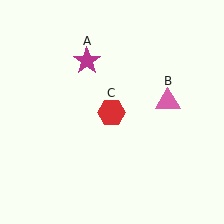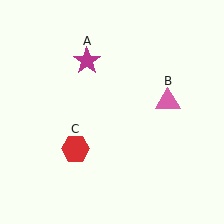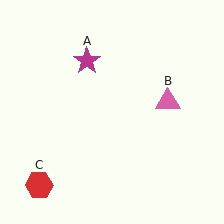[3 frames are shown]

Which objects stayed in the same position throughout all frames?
Magenta star (object A) and pink triangle (object B) remained stationary.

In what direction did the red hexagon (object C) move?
The red hexagon (object C) moved down and to the left.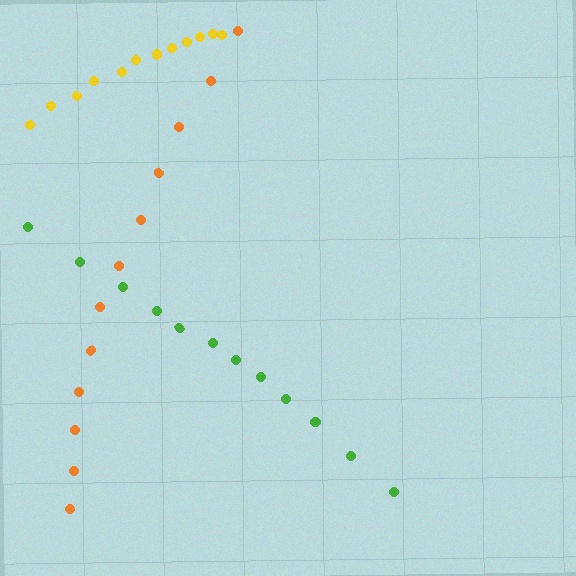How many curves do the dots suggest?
There are 3 distinct paths.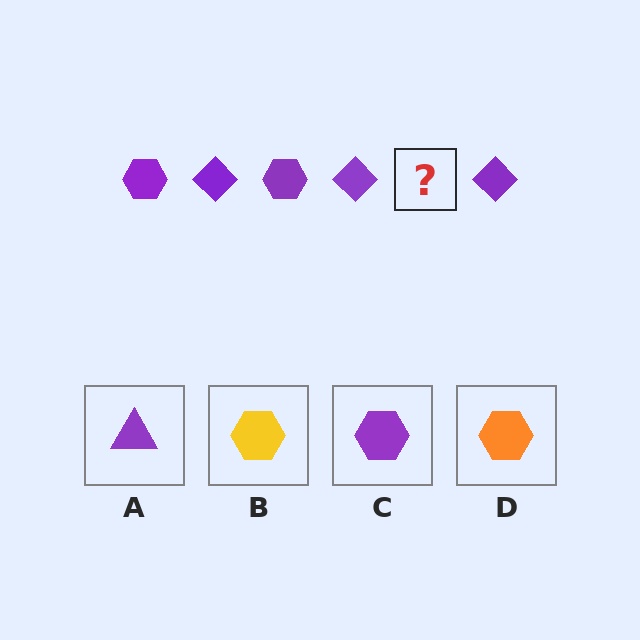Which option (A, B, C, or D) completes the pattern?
C.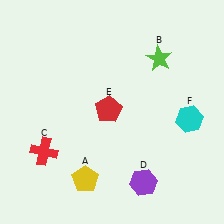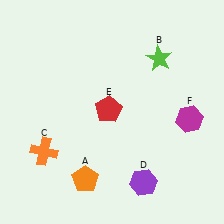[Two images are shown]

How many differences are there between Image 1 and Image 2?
There are 3 differences between the two images.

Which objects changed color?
A changed from yellow to orange. C changed from red to orange. F changed from cyan to magenta.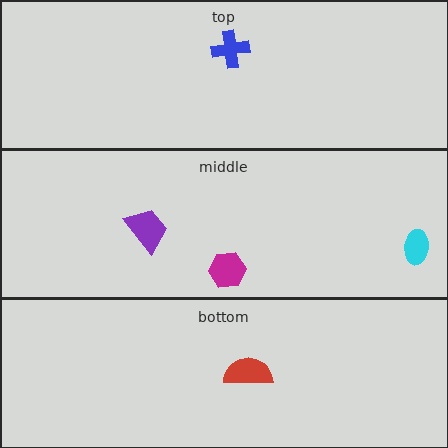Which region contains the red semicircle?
The bottom region.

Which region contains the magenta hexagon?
The middle region.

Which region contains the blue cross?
The top region.